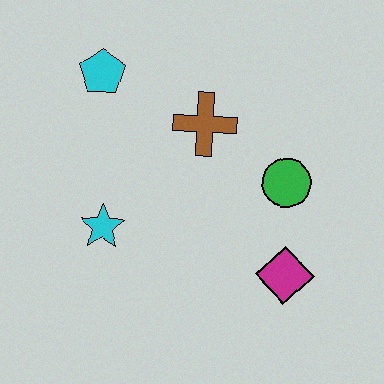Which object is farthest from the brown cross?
The magenta diamond is farthest from the brown cross.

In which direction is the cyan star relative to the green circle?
The cyan star is to the left of the green circle.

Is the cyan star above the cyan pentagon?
No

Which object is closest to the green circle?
The magenta diamond is closest to the green circle.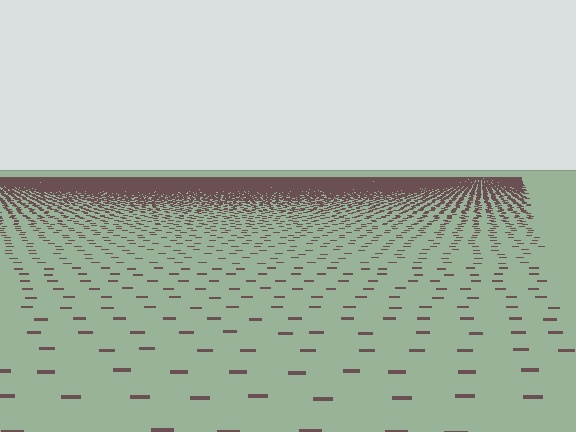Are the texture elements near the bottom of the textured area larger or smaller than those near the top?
Larger. Near the bottom, elements are closer to the viewer and appear at a bigger on-screen size.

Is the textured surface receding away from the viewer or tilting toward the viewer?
The surface is receding away from the viewer. Texture elements get smaller and denser toward the top.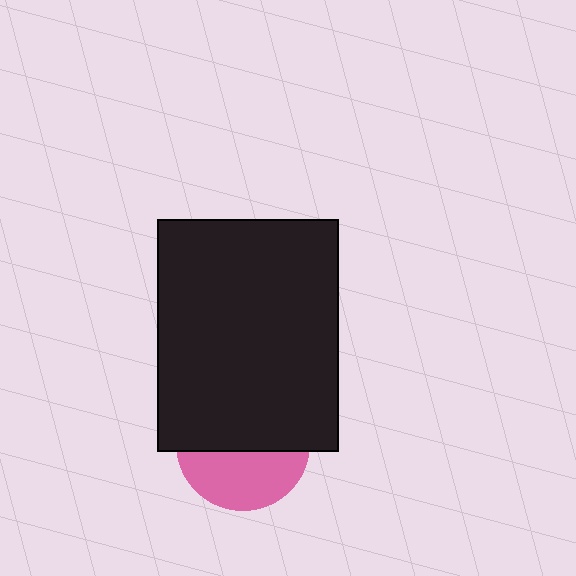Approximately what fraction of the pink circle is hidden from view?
Roughly 57% of the pink circle is hidden behind the black rectangle.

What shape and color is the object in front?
The object in front is a black rectangle.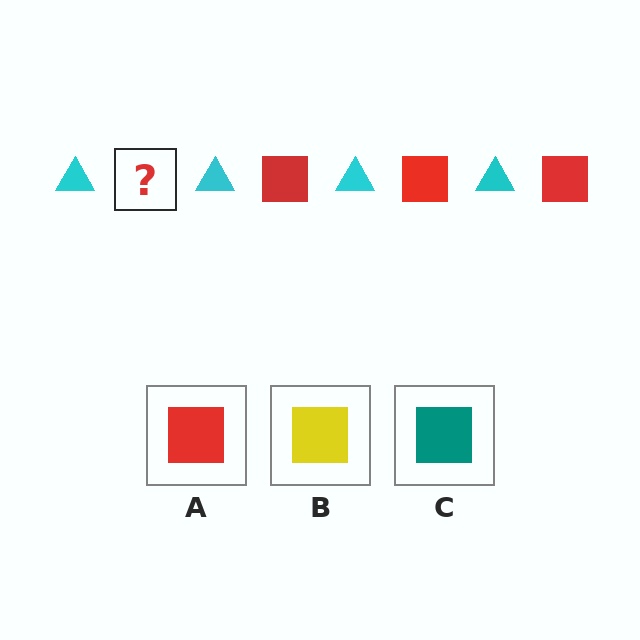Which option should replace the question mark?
Option A.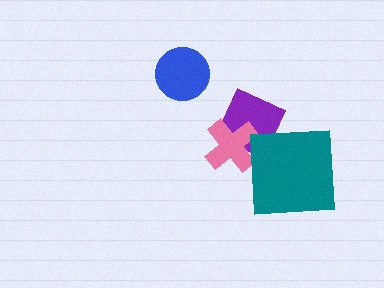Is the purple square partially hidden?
Yes, it is partially covered by another shape.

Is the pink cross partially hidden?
No, no other shape covers it.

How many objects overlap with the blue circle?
0 objects overlap with the blue circle.